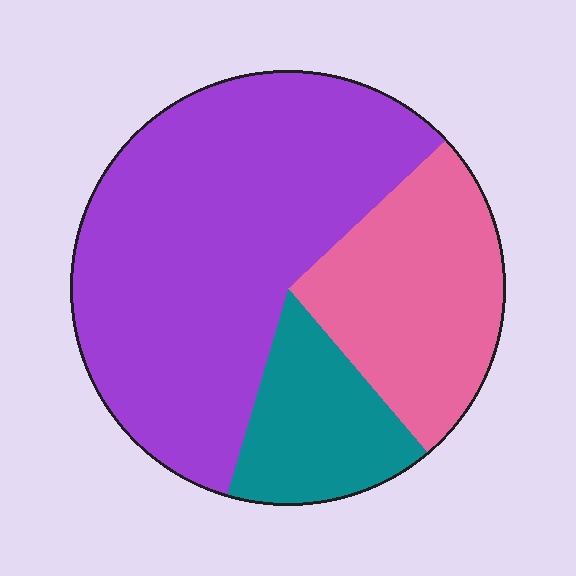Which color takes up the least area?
Teal, at roughly 15%.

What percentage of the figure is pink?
Pink covers around 25% of the figure.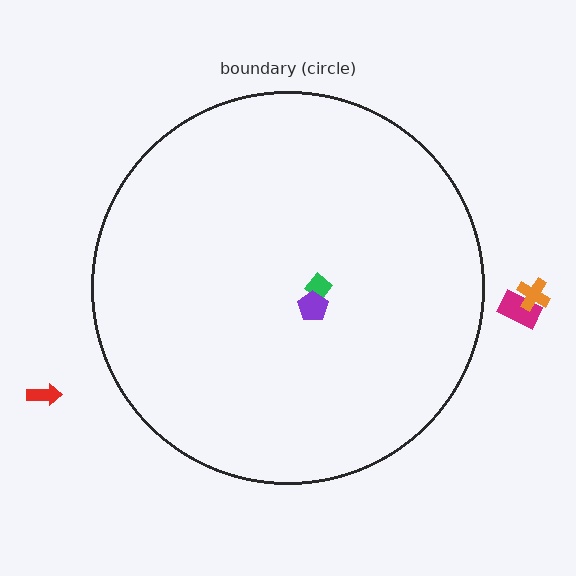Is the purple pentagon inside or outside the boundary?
Inside.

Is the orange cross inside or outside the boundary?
Outside.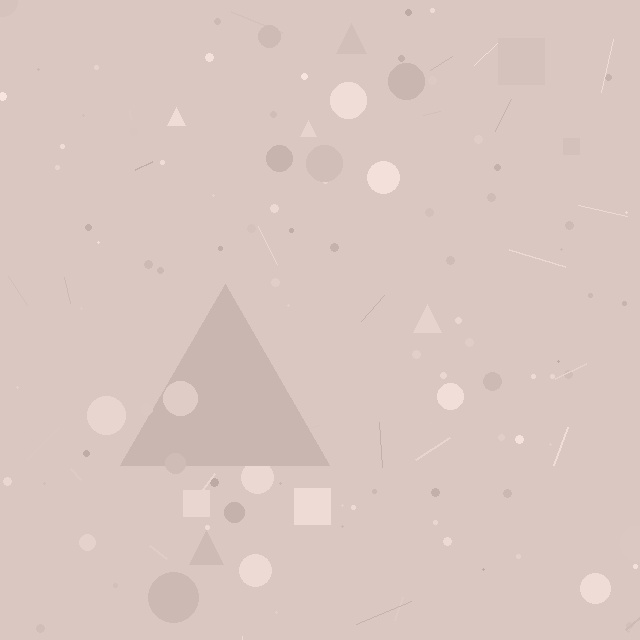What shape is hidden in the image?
A triangle is hidden in the image.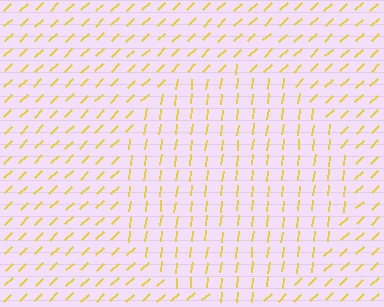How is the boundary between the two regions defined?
The boundary is defined purely by a change in line orientation (approximately 39 degrees difference). All lines are the same color and thickness.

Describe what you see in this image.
The image is filled with small yellow line segments. A circle region in the image has lines oriented differently from the surrounding lines, creating a visible texture boundary.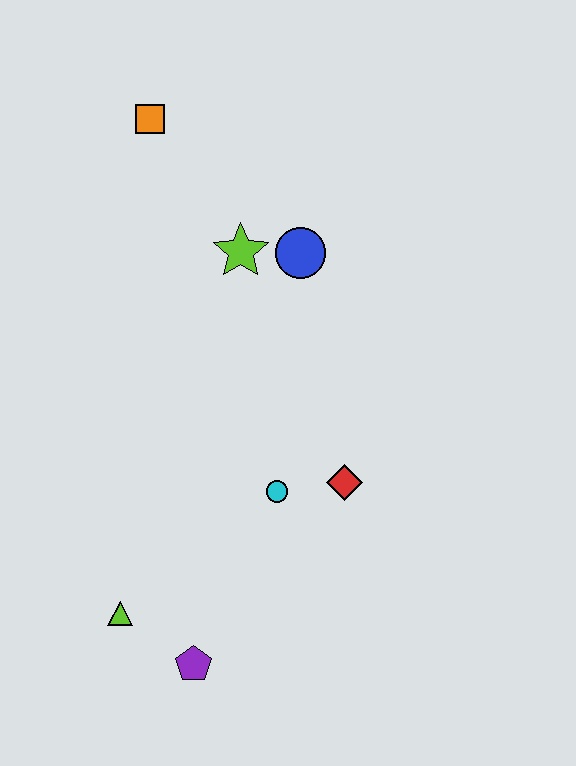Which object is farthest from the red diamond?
The orange square is farthest from the red diamond.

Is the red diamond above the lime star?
No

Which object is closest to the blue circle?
The lime star is closest to the blue circle.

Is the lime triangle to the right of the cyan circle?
No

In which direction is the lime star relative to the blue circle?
The lime star is to the left of the blue circle.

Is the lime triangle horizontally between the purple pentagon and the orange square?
No